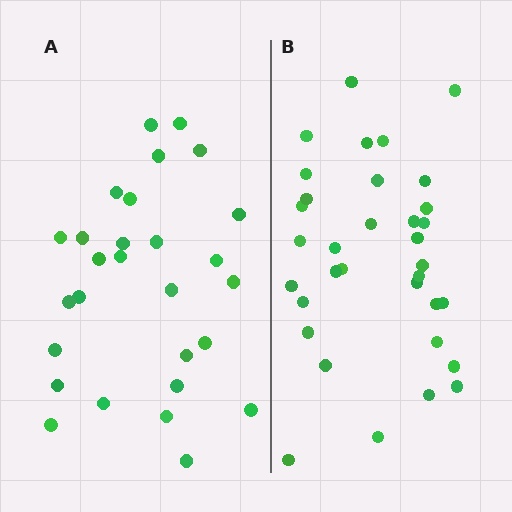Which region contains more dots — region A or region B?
Region B (the right region) has more dots.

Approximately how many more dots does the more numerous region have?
Region B has about 6 more dots than region A.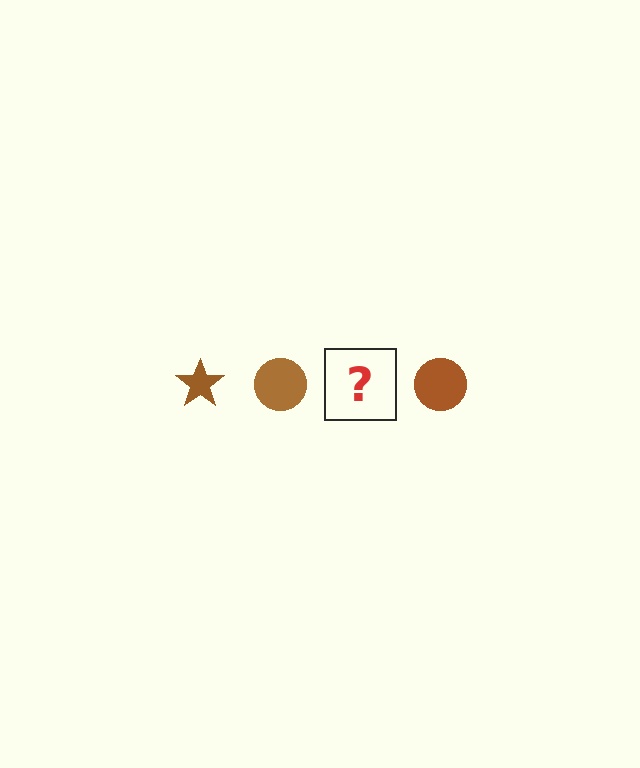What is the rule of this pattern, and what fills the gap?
The rule is that the pattern cycles through star, circle shapes in brown. The gap should be filled with a brown star.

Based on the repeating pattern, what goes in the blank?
The blank should be a brown star.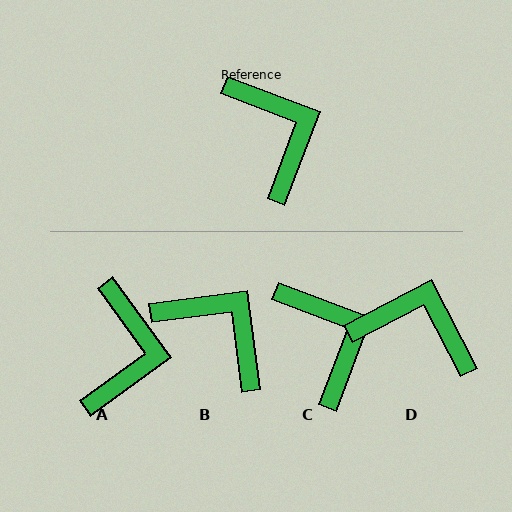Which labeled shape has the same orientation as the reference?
C.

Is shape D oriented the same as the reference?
No, it is off by about 48 degrees.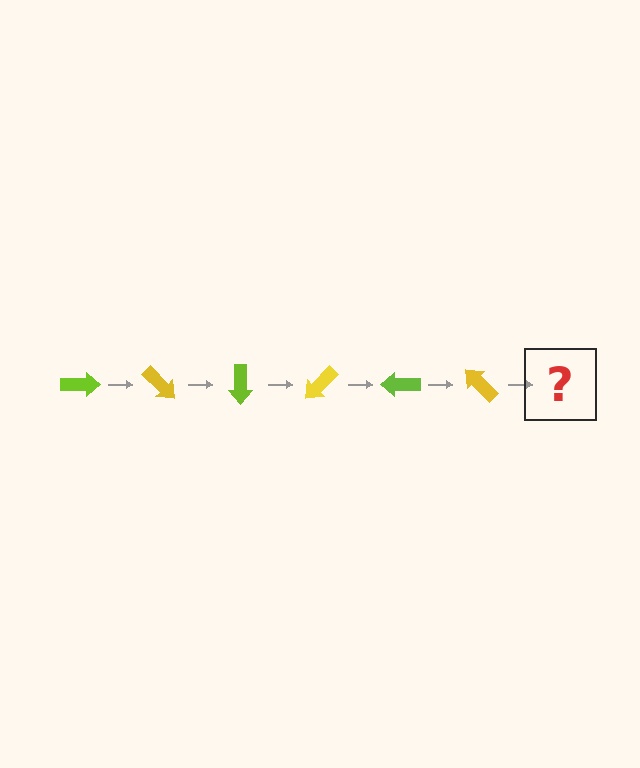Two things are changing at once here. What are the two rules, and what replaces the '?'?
The two rules are that it rotates 45 degrees each step and the color cycles through lime and yellow. The '?' should be a lime arrow, rotated 270 degrees from the start.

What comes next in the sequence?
The next element should be a lime arrow, rotated 270 degrees from the start.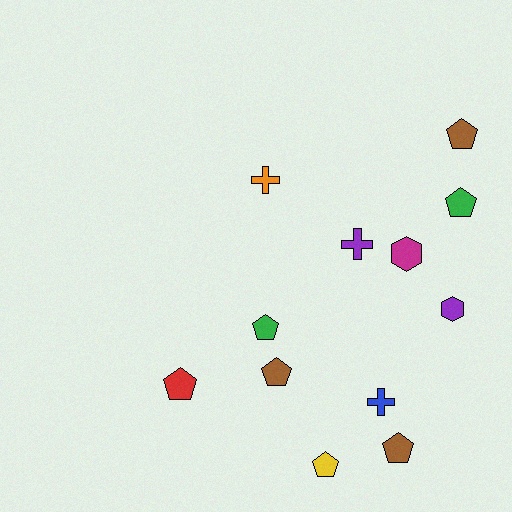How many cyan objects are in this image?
There are no cyan objects.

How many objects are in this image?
There are 12 objects.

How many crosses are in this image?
There are 3 crosses.